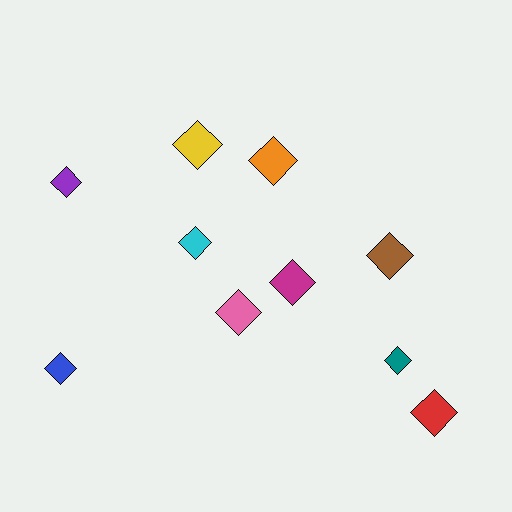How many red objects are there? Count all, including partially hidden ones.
There is 1 red object.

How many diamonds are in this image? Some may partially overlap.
There are 10 diamonds.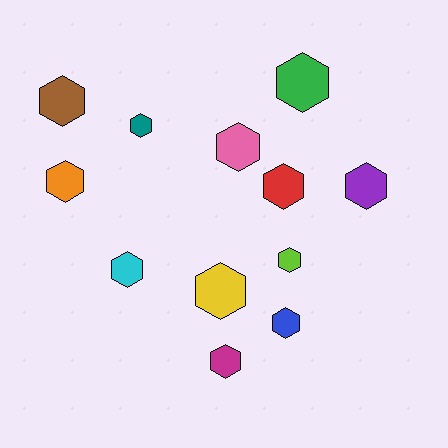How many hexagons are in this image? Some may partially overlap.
There are 12 hexagons.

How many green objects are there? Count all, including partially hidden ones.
There is 1 green object.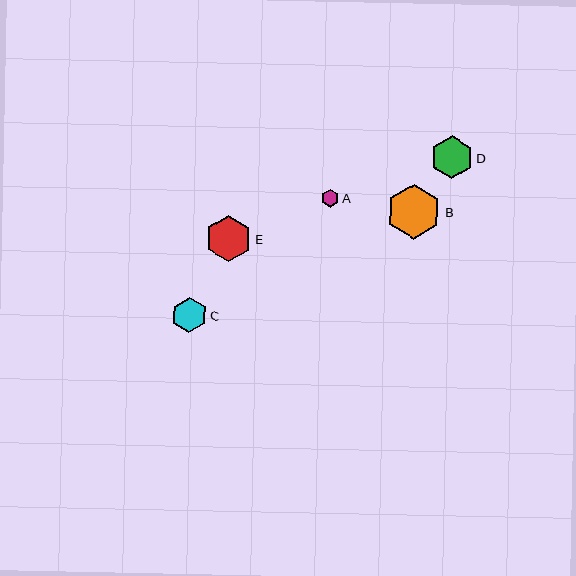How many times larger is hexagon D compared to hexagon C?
Hexagon D is approximately 1.2 times the size of hexagon C.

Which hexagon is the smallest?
Hexagon A is the smallest with a size of approximately 18 pixels.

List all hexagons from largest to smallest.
From largest to smallest: B, E, D, C, A.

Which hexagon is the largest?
Hexagon B is the largest with a size of approximately 55 pixels.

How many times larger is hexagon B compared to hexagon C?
Hexagon B is approximately 1.5 times the size of hexagon C.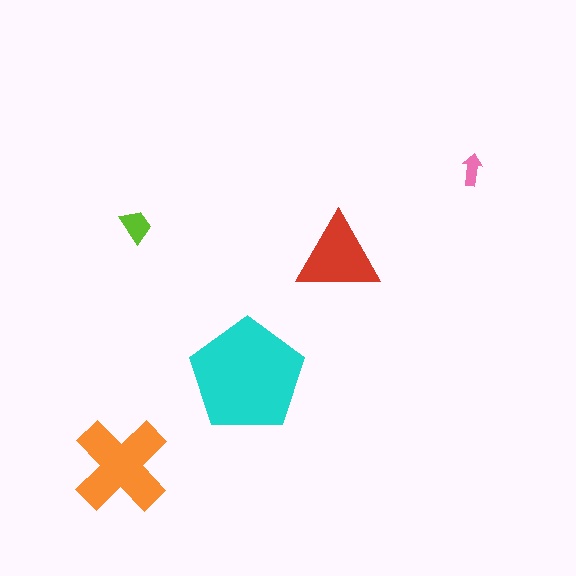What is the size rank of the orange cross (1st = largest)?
2nd.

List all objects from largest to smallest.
The cyan pentagon, the orange cross, the red triangle, the lime trapezoid, the pink arrow.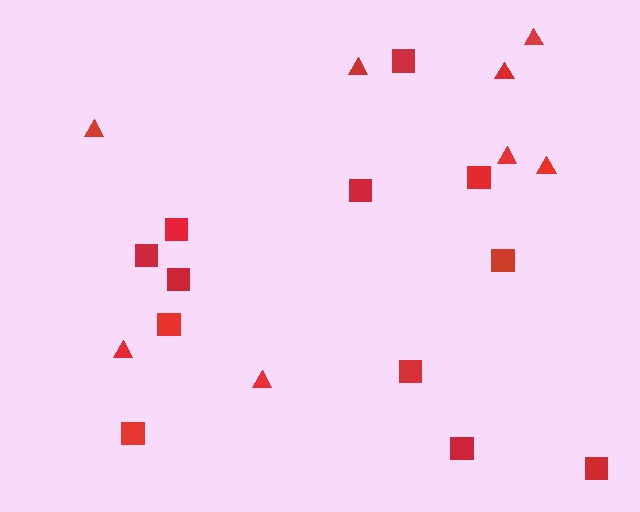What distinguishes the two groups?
There are 2 groups: one group of squares (12) and one group of triangles (8).